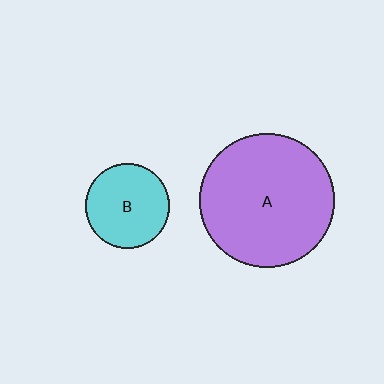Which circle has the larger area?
Circle A (purple).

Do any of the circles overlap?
No, none of the circles overlap.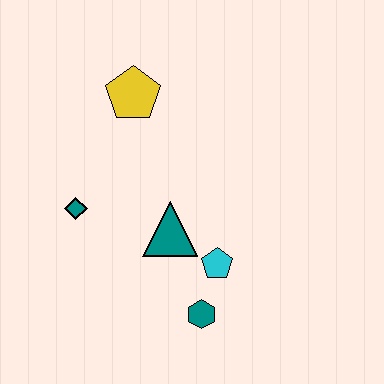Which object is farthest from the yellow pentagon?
The teal hexagon is farthest from the yellow pentagon.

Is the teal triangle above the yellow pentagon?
No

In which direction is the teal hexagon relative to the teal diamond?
The teal hexagon is to the right of the teal diamond.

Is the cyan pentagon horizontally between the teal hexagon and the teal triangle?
No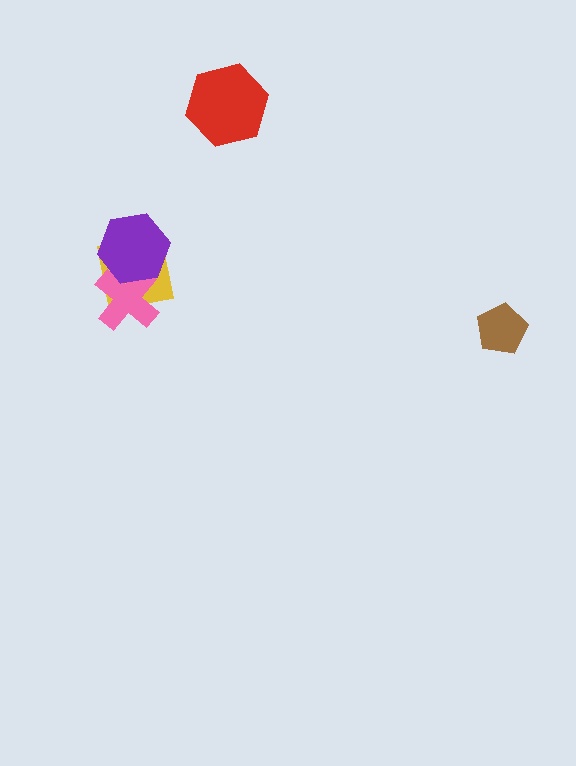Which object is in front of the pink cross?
The purple hexagon is in front of the pink cross.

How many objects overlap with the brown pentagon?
0 objects overlap with the brown pentagon.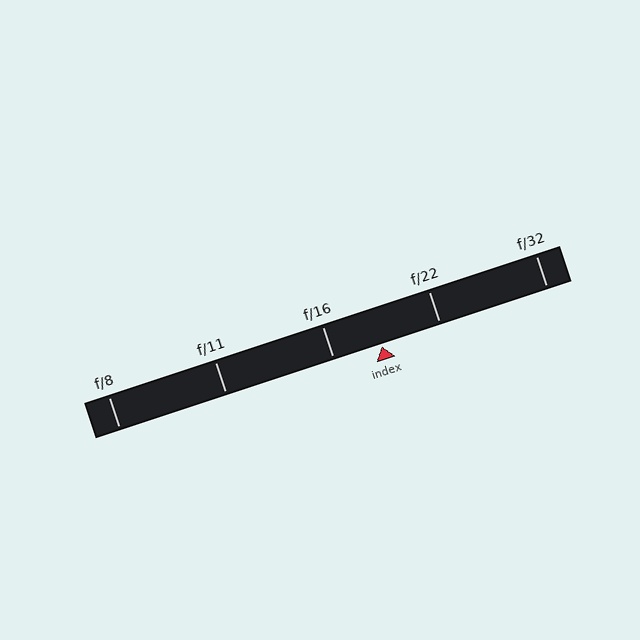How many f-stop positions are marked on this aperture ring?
There are 5 f-stop positions marked.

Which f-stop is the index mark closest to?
The index mark is closest to f/16.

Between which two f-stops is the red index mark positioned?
The index mark is between f/16 and f/22.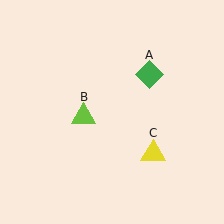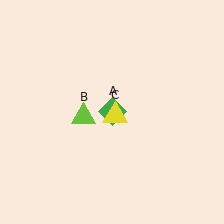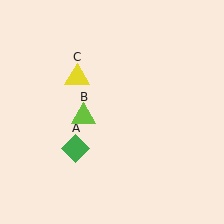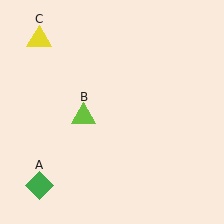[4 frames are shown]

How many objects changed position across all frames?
2 objects changed position: green diamond (object A), yellow triangle (object C).